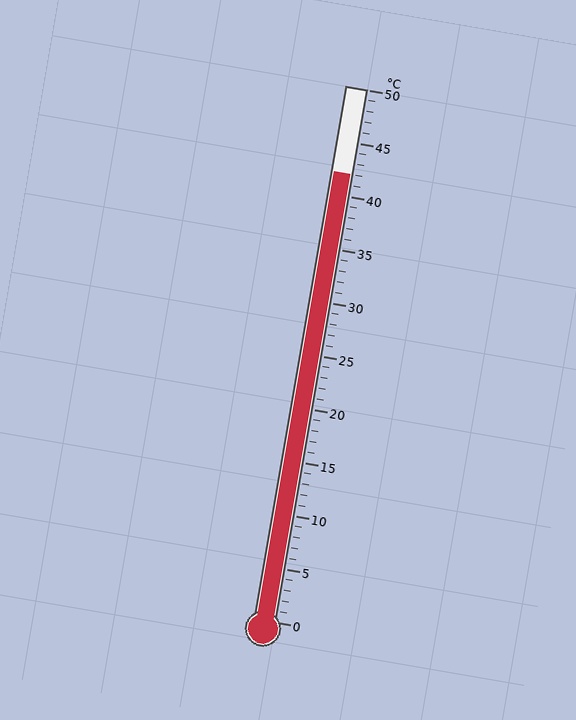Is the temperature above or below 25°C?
The temperature is above 25°C.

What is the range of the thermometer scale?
The thermometer scale ranges from 0°C to 50°C.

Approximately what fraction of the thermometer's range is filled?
The thermometer is filled to approximately 85% of its range.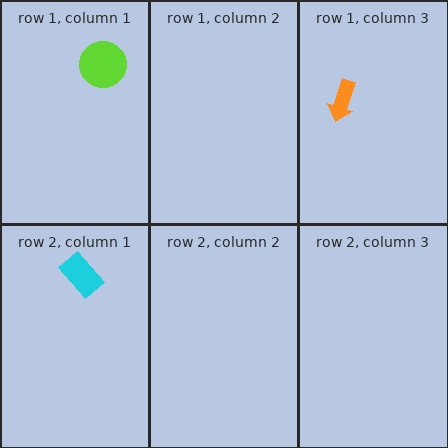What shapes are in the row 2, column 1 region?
The cyan rectangle.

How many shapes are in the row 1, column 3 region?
1.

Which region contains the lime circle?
The row 1, column 1 region.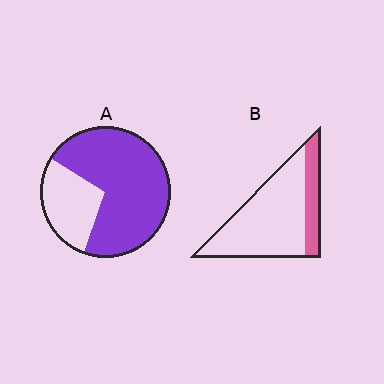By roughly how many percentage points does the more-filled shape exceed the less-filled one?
By roughly 50 percentage points (A over B).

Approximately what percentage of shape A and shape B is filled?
A is approximately 70% and B is approximately 25%.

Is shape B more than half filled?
No.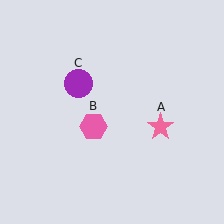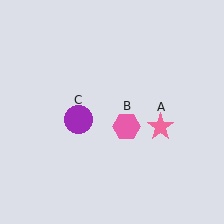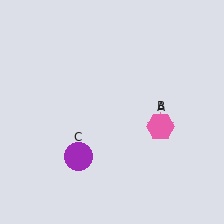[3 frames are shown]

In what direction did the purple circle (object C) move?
The purple circle (object C) moved down.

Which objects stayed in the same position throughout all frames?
Pink star (object A) remained stationary.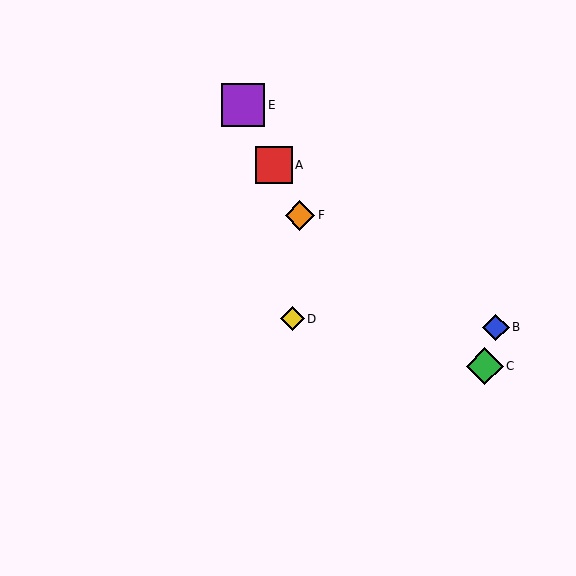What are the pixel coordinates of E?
Object E is at (243, 105).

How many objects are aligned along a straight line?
3 objects (A, E, F) are aligned along a straight line.